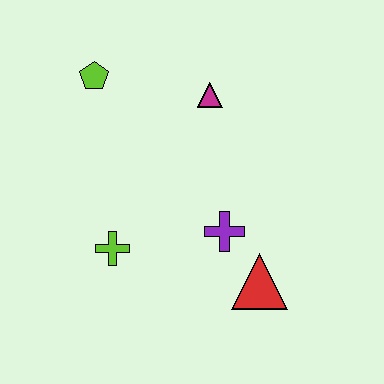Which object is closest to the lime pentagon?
The magenta triangle is closest to the lime pentagon.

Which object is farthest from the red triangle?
The lime pentagon is farthest from the red triangle.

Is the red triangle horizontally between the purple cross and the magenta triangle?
No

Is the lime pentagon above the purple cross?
Yes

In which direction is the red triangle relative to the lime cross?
The red triangle is to the right of the lime cross.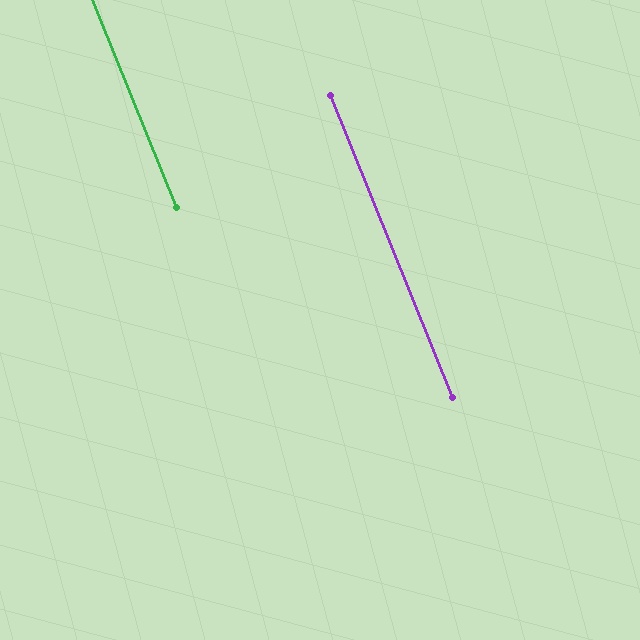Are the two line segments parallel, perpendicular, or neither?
Parallel — their directions differ by only 0.0°.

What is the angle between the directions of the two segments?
Approximately 0 degrees.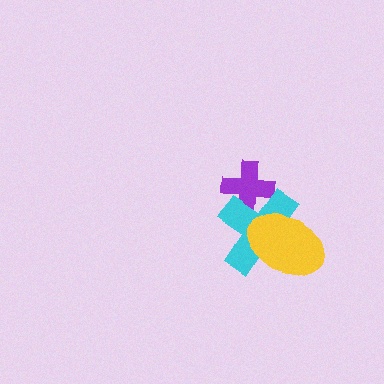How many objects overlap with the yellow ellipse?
1 object overlaps with the yellow ellipse.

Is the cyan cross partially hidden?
Yes, it is partially covered by another shape.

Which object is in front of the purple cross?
The cyan cross is in front of the purple cross.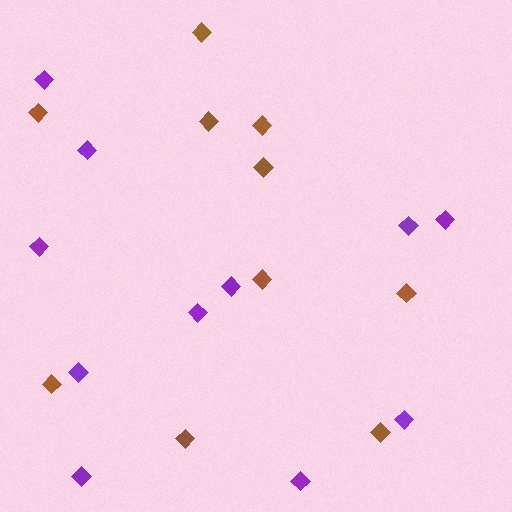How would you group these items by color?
There are 2 groups: one group of brown diamonds (10) and one group of purple diamonds (11).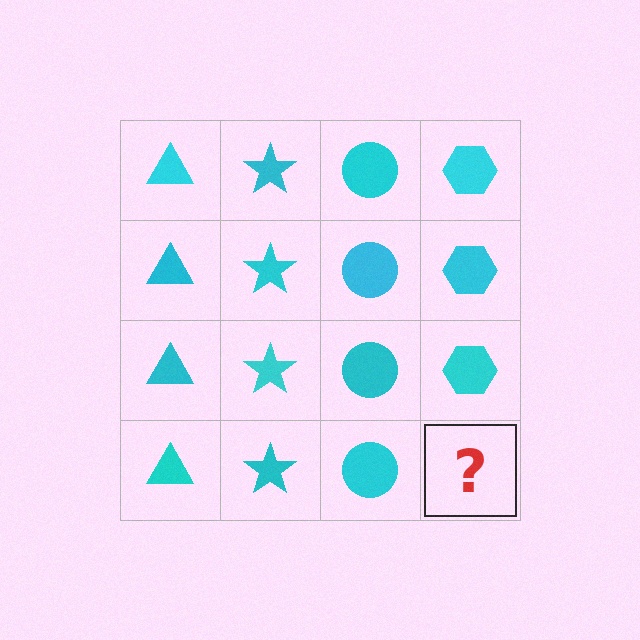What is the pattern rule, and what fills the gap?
The rule is that each column has a consistent shape. The gap should be filled with a cyan hexagon.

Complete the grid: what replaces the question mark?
The question mark should be replaced with a cyan hexagon.